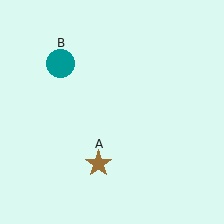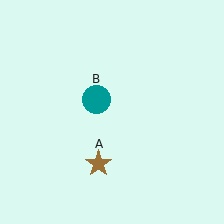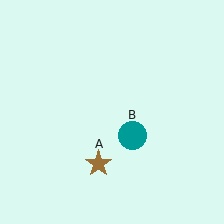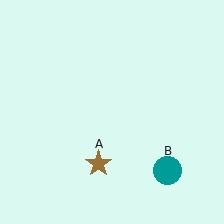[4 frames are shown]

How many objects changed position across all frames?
1 object changed position: teal circle (object B).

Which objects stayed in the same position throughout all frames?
Brown star (object A) remained stationary.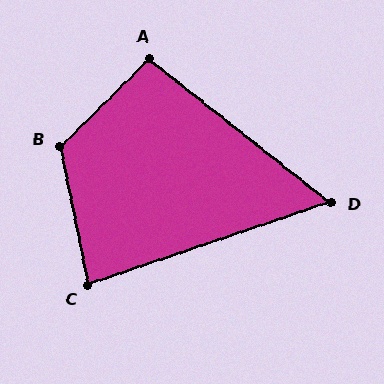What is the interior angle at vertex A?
Approximately 97 degrees (obtuse).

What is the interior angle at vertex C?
Approximately 83 degrees (acute).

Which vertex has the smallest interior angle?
D, at approximately 57 degrees.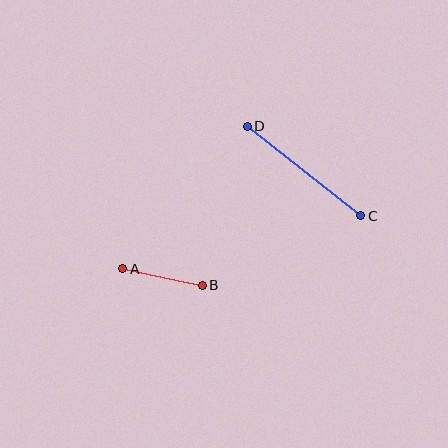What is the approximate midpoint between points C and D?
The midpoint is at approximately (304, 171) pixels.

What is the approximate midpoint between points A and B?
The midpoint is at approximately (162, 277) pixels.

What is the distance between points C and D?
The distance is approximately 145 pixels.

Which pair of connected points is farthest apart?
Points C and D are farthest apart.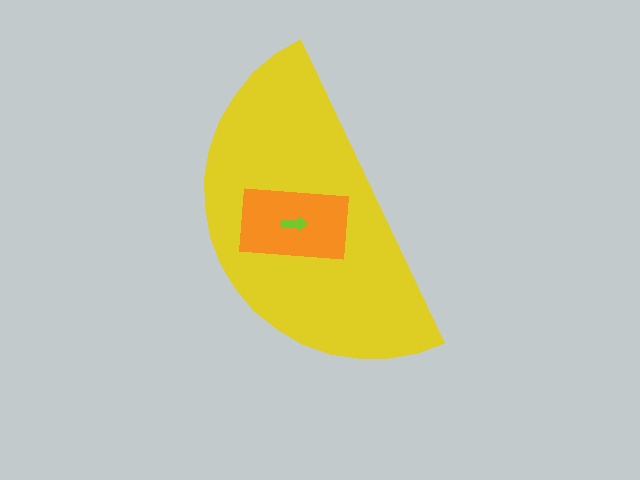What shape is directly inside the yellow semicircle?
The orange rectangle.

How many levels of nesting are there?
3.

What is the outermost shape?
The yellow semicircle.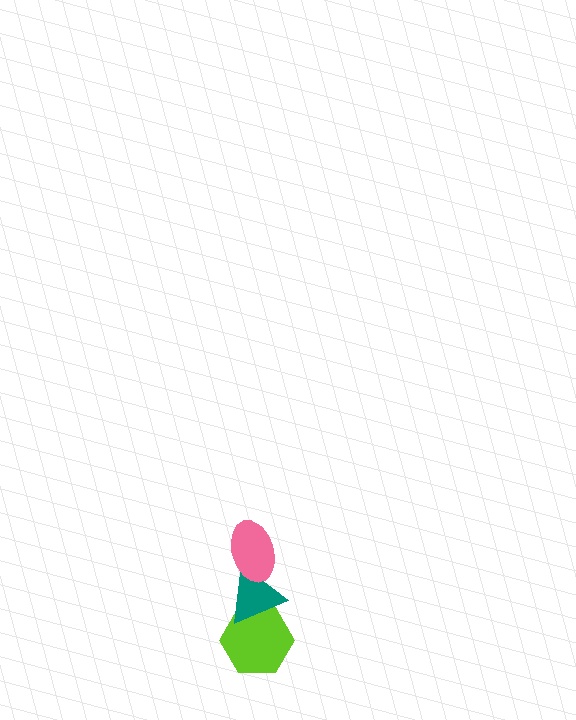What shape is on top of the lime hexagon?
The teal triangle is on top of the lime hexagon.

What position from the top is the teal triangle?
The teal triangle is 2nd from the top.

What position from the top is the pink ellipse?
The pink ellipse is 1st from the top.